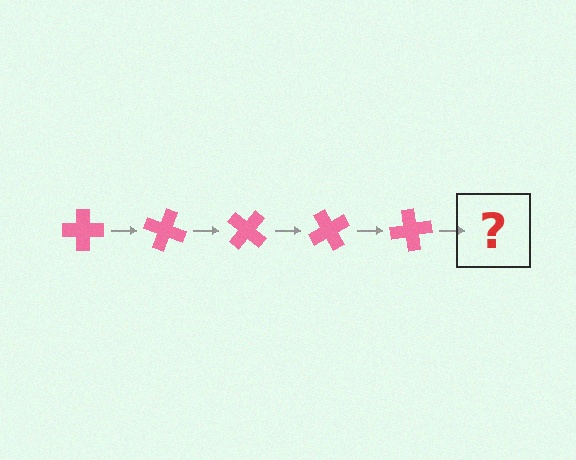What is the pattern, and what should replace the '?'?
The pattern is that the cross rotates 20 degrees each step. The '?' should be a pink cross rotated 100 degrees.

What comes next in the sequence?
The next element should be a pink cross rotated 100 degrees.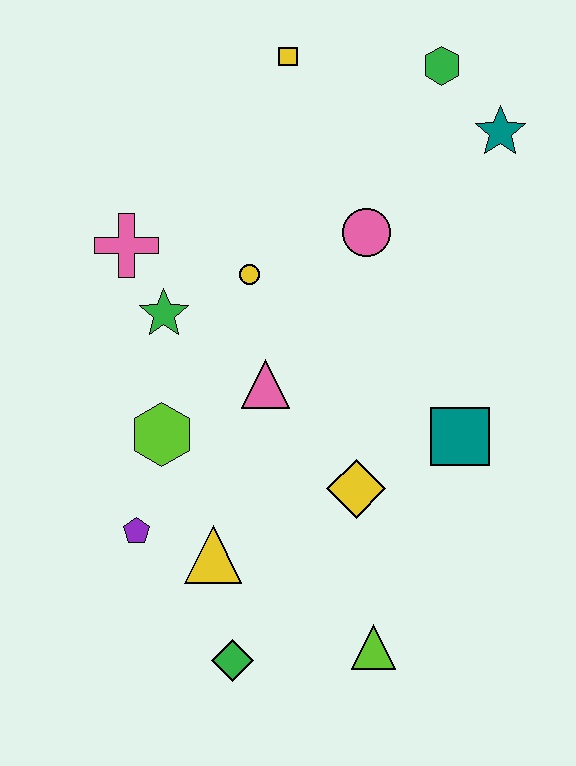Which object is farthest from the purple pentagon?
The green hexagon is farthest from the purple pentagon.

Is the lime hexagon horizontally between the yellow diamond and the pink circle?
No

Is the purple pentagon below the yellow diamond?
Yes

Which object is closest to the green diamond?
The yellow triangle is closest to the green diamond.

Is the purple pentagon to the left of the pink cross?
No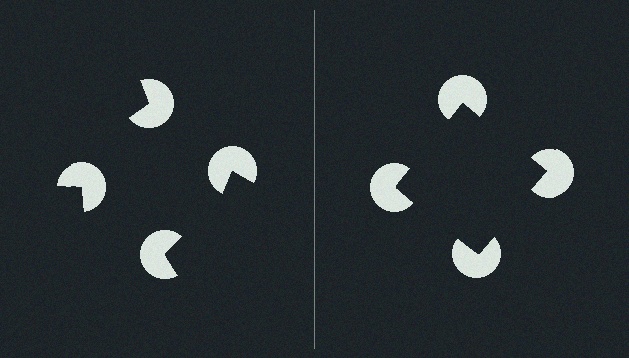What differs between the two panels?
The pac-man discs are positioned identically on both sides; only the wedge orientations differ. On the right they align to a square; on the left they are misaligned.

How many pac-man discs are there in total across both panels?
8 — 4 on each side.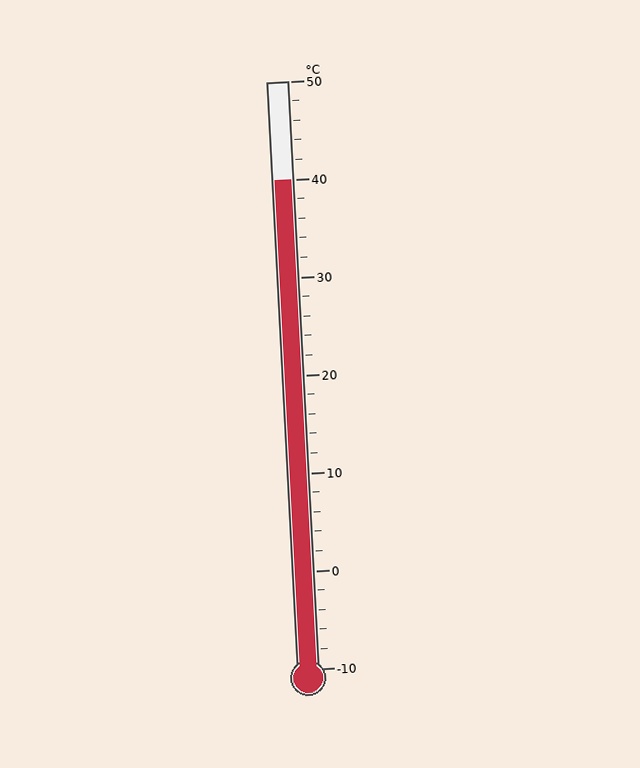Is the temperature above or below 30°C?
The temperature is above 30°C.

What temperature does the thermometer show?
The thermometer shows approximately 40°C.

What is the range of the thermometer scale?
The thermometer scale ranges from -10°C to 50°C.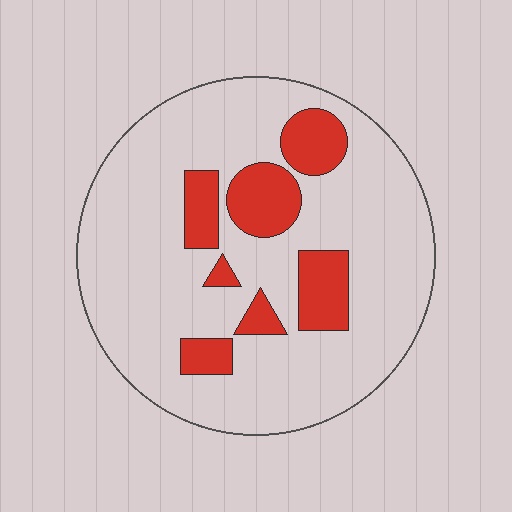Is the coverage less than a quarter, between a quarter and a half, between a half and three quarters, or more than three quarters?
Less than a quarter.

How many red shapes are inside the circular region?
7.